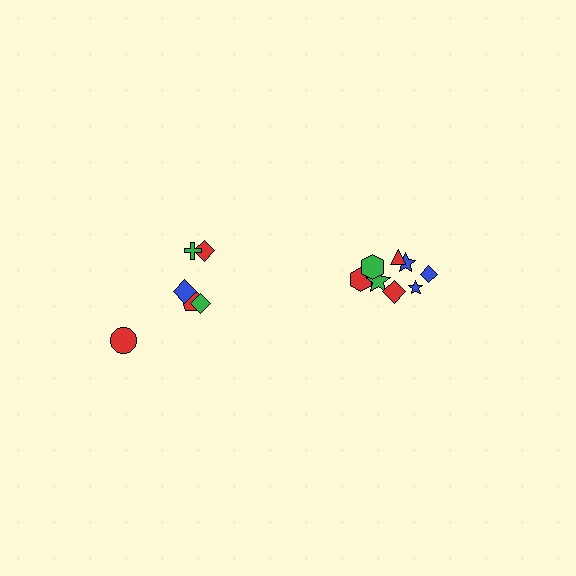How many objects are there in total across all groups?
There are 14 objects.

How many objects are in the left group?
There are 6 objects.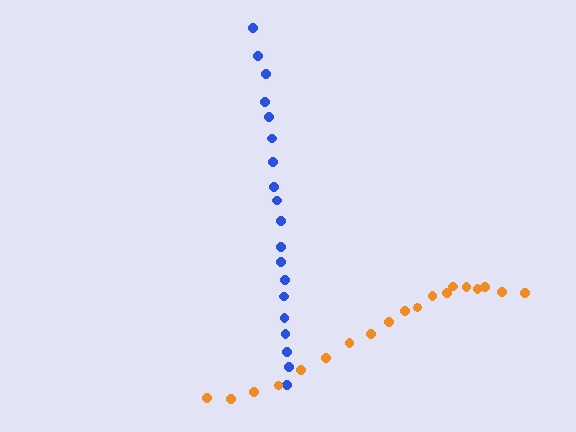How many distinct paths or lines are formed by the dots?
There are 2 distinct paths.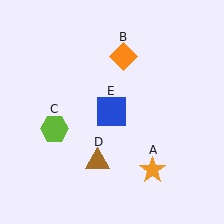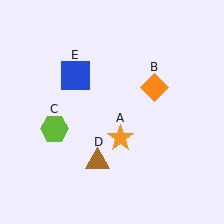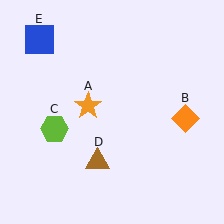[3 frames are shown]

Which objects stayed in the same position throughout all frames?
Lime hexagon (object C) and brown triangle (object D) remained stationary.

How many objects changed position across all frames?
3 objects changed position: orange star (object A), orange diamond (object B), blue square (object E).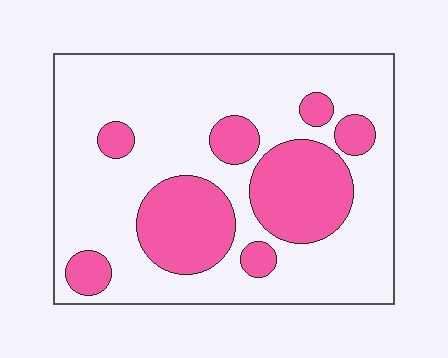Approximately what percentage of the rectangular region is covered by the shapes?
Approximately 30%.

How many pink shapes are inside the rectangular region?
8.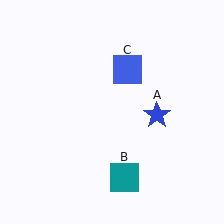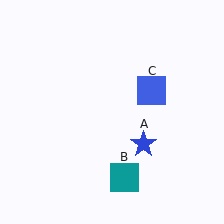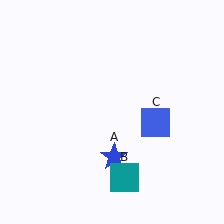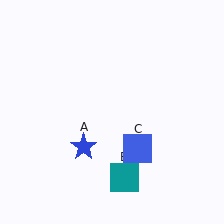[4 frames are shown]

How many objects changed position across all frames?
2 objects changed position: blue star (object A), blue square (object C).